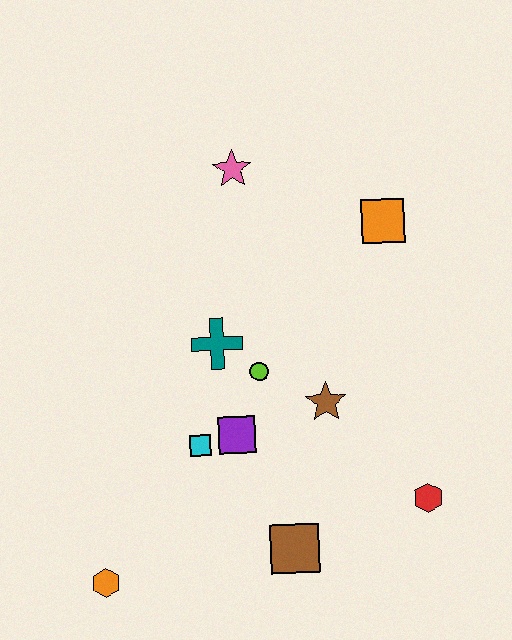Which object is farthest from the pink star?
The orange hexagon is farthest from the pink star.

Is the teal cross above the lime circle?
Yes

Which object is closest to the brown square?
The purple square is closest to the brown square.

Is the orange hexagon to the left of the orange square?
Yes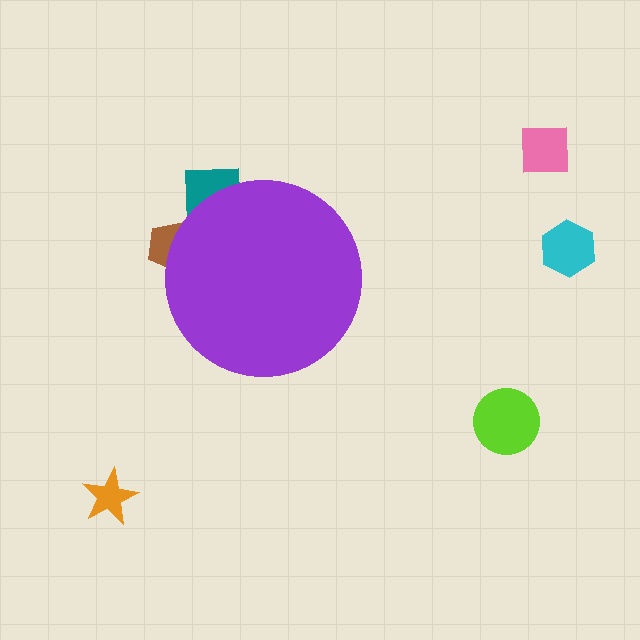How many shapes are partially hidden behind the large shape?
2 shapes are partially hidden.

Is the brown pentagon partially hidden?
Yes, the brown pentagon is partially hidden behind the purple circle.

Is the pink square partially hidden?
No, the pink square is fully visible.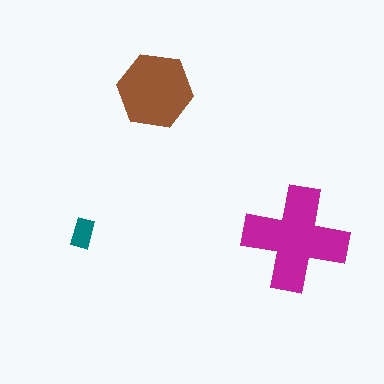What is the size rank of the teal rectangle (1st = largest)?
3rd.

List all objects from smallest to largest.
The teal rectangle, the brown hexagon, the magenta cross.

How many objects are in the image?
There are 3 objects in the image.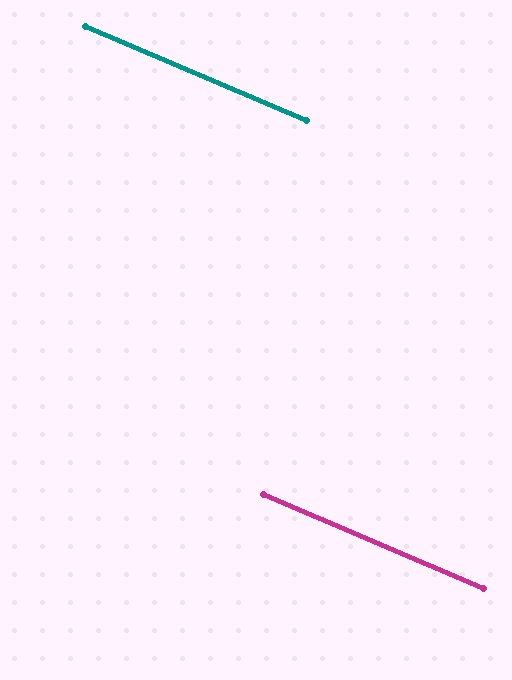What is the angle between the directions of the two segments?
Approximately 0 degrees.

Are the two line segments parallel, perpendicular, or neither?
Parallel — their directions differ by only 0.2°.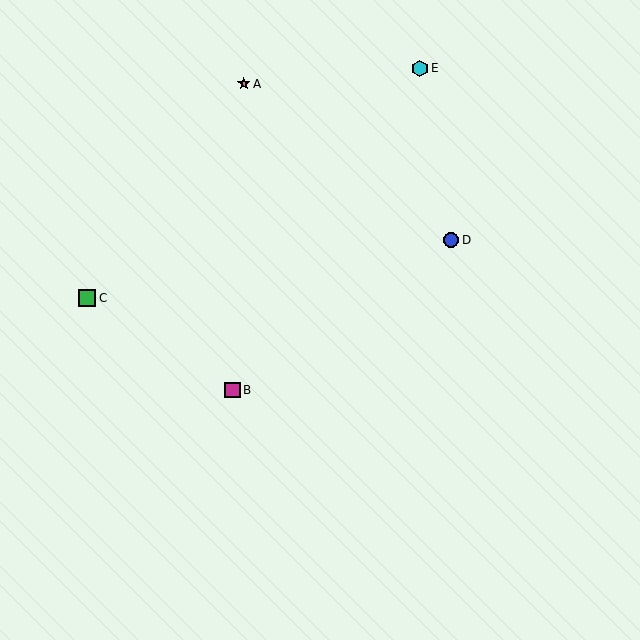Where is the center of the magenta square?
The center of the magenta square is at (232, 390).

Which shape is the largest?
The cyan hexagon (labeled E) is the largest.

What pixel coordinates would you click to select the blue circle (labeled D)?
Click at (451, 240) to select the blue circle D.